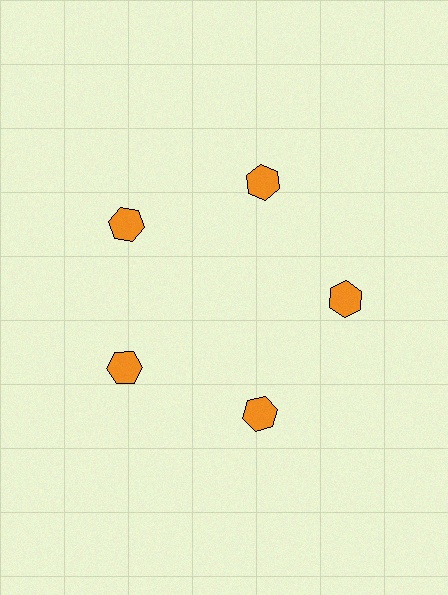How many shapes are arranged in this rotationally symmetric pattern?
There are 5 shapes, arranged in 5 groups of 1.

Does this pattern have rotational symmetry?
Yes, this pattern has 5-fold rotational symmetry. It looks the same after rotating 72 degrees around the center.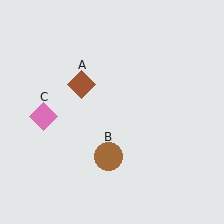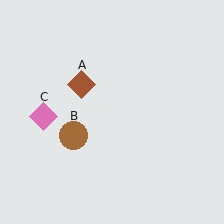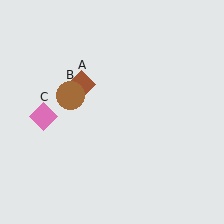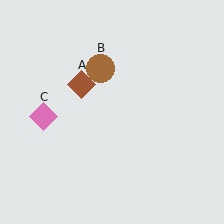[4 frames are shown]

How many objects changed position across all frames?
1 object changed position: brown circle (object B).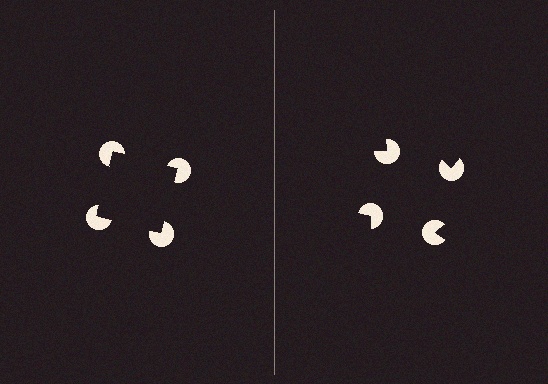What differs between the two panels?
The pac-man discs are positioned identically on both sides; only the wedge orientations differ. On the left they align to a square; on the right they are misaligned.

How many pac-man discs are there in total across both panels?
8 — 4 on each side.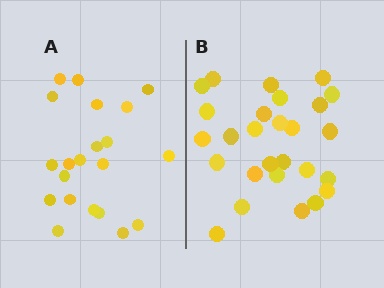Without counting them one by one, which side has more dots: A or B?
Region B (the right region) has more dots.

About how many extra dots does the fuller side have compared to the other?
Region B has about 6 more dots than region A.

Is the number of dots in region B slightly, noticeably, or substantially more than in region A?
Region B has noticeably more, but not dramatically so. The ratio is roughly 1.3 to 1.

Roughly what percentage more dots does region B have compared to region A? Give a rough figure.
About 30% more.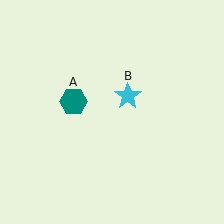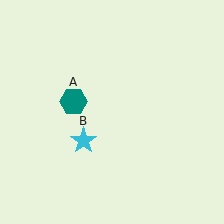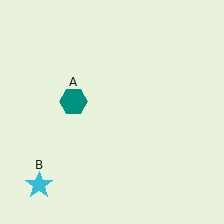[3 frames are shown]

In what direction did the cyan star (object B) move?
The cyan star (object B) moved down and to the left.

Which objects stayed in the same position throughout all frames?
Teal hexagon (object A) remained stationary.